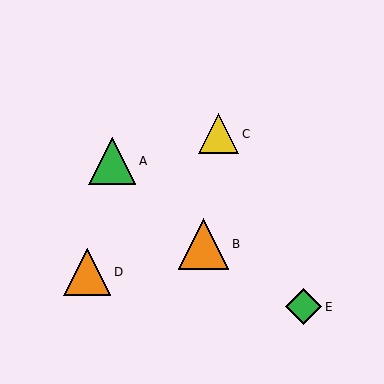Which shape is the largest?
The orange triangle (labeled B) is the largest.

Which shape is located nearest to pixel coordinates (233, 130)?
The yellow triangle (labeled C) at (219, 134) is nearest to that location.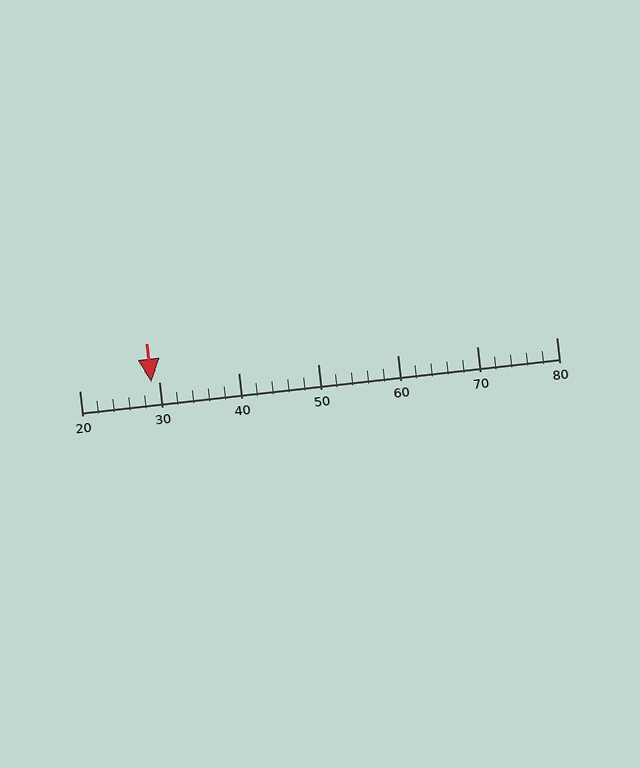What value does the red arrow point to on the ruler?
The red arrow points to approximately 29.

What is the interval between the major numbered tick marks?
The major tick marks are spaced 10 units apart.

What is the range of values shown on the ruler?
The ruler shows values from 20 to 80.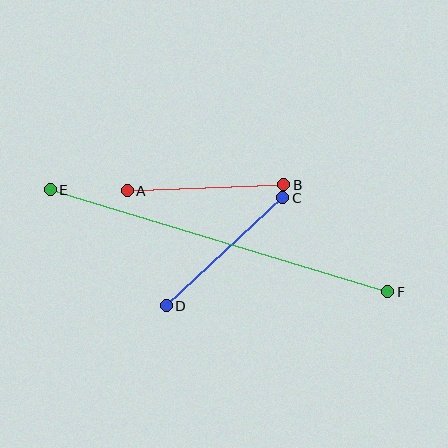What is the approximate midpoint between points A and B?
The midpoint is at approximately (206, 188) pixels.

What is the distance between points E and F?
The distance is approximately 353 pixels.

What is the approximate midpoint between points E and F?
The midpoint is at approximately (219, 241) pixels.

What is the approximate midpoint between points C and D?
The midpoint is at approximately (225, 252) pixels.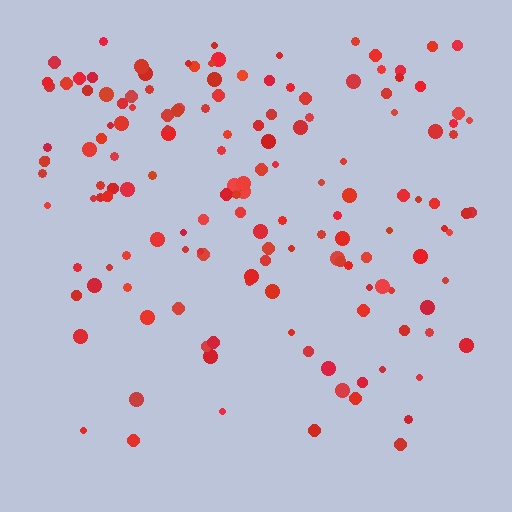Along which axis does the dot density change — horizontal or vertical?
Vertical.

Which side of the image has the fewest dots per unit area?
The bottom.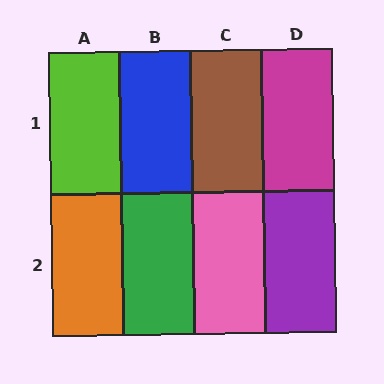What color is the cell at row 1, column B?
Blue.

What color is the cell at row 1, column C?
Brown.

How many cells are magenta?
1 cell is magenta.